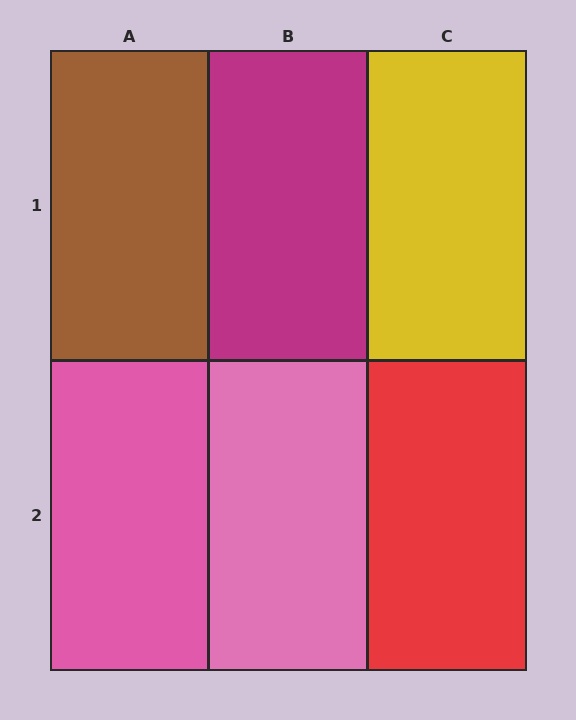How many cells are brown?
1 cell is brown.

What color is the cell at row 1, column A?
Brown.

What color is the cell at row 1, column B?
Magenta.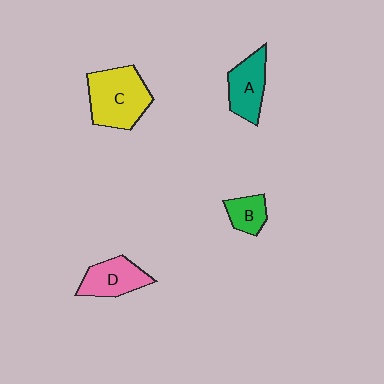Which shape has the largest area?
Shape C (yellow).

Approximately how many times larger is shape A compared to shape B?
Approximately 1.7 times.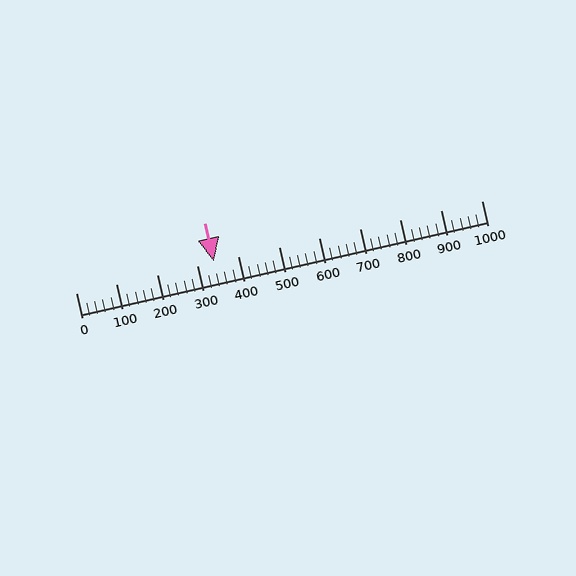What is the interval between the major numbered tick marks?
The major tick marks are spaced 100 units apart.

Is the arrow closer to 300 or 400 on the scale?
The arrow is closer to 300.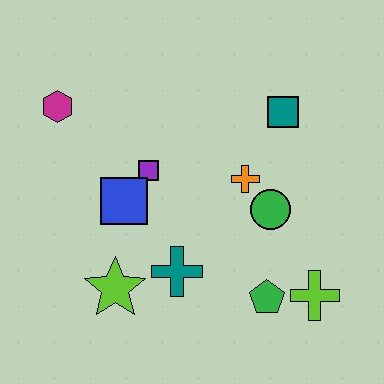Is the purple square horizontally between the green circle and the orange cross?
No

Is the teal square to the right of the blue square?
Yes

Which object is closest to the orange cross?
The green circle is closest to the orange cross.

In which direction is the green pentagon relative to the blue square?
The green pentagon is to the right of the blue square.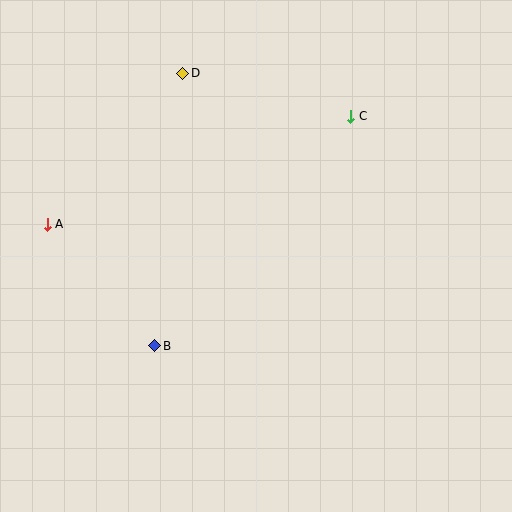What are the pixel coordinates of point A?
Point A is at (47, 224).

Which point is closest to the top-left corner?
Point D is closest to the top-left corner.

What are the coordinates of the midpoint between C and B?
The midpoint between C and B is at (253, 231).